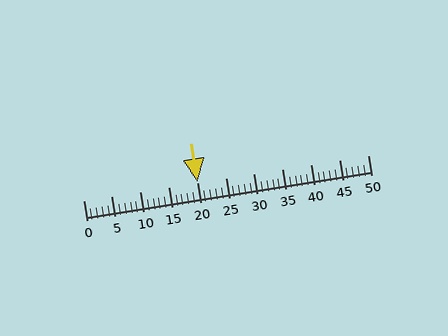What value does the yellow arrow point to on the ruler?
The yellow arrow points to approximately 20.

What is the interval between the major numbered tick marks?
The major tick marks are spaced 5 units apart.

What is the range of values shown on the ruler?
The ruler shows values from 0 to 50.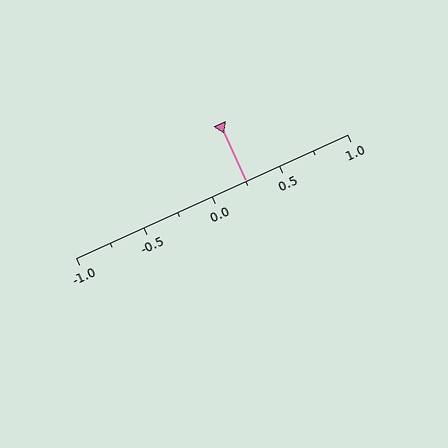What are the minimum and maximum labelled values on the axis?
The axis runs from -1.0 to 1.0.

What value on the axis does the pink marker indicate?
The marker indicates approximately 0.25.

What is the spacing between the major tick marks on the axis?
The major ticks are spaced 0.5 apart.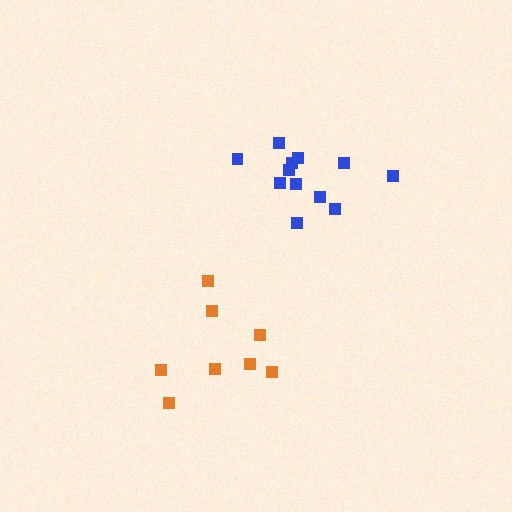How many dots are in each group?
Group 1: 8 dots, Group 2: 12 dots (20 total).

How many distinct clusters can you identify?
There are 2 distinct clusters.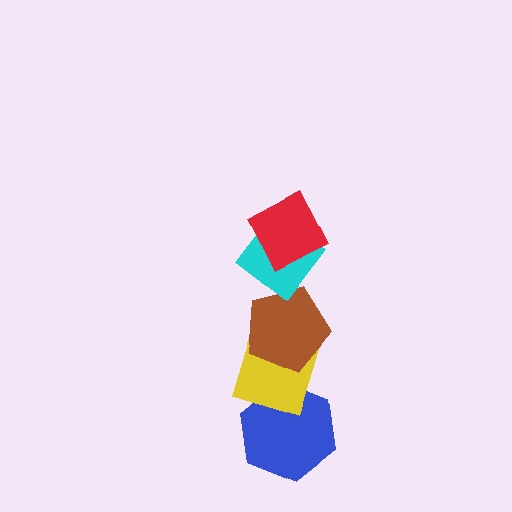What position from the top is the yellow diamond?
The yellow diamond is 4th from the top.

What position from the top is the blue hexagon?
The blue hexagon is 5th from the top.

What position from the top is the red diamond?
The red diamond is 1st from the top.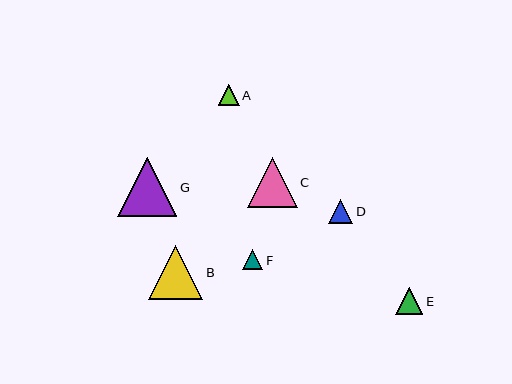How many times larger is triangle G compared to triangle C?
Triangle G is approximately 1.2 times the size of triangle C.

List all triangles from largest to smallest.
From largest to smallest: G, B, C, E, D, A, F.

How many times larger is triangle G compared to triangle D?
Triangle G is approximately 2.4 times the size of triangle D.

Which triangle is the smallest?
Triangle F is the smallest with a size of approximately 20 pixels.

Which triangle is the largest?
Triangle G is the largest with a size of approximately 60 pixels.